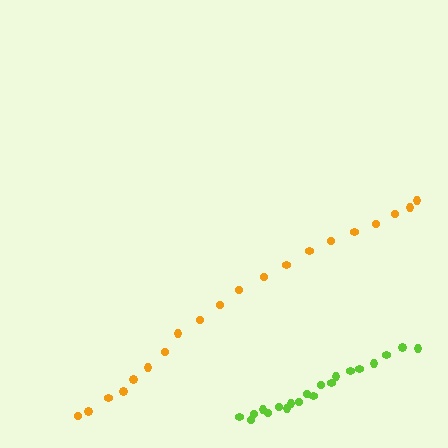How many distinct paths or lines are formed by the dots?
There are 2 distinct paths.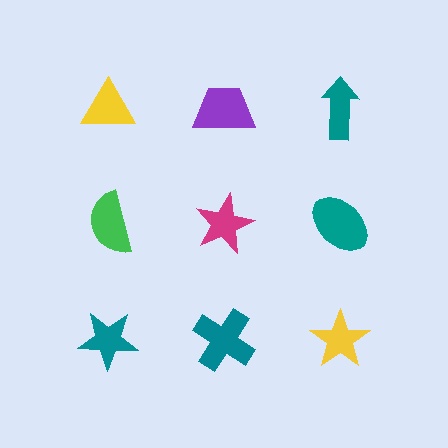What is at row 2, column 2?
A magenta star.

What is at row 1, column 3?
A teal arrow.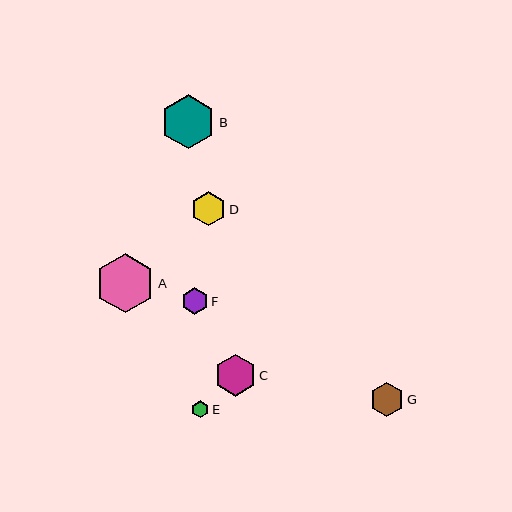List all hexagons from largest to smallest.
From largest to smallest: A, B, C, G, D, F, E.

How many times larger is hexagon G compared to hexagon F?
Hexagon G is approximately 1.3 times the size of hexagon F.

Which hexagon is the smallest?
Hexagon E is the smallest with a size of approximately 17 pixels.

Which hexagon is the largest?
Hexagon A is the largest with a size of approximately 59 pixels.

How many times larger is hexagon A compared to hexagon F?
Hexagon A is approximately 2.2 times the size of hexagon F.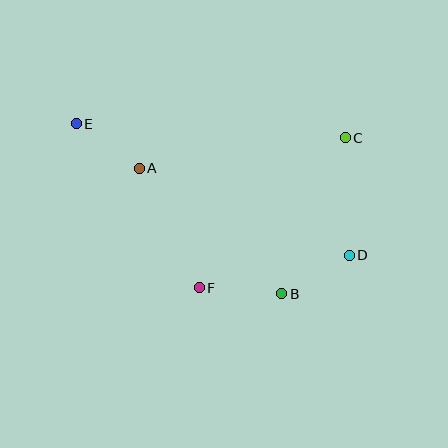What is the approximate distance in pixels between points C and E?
The distance between C and E is approximately 270 pixels.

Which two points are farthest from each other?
Points D and E are farthest from each other.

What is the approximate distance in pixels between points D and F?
The distance between D and F is approximately 154 pixels.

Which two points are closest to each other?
Points A and E are closest to each other.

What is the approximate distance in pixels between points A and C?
The distance between A and C is approximately 209 pixels.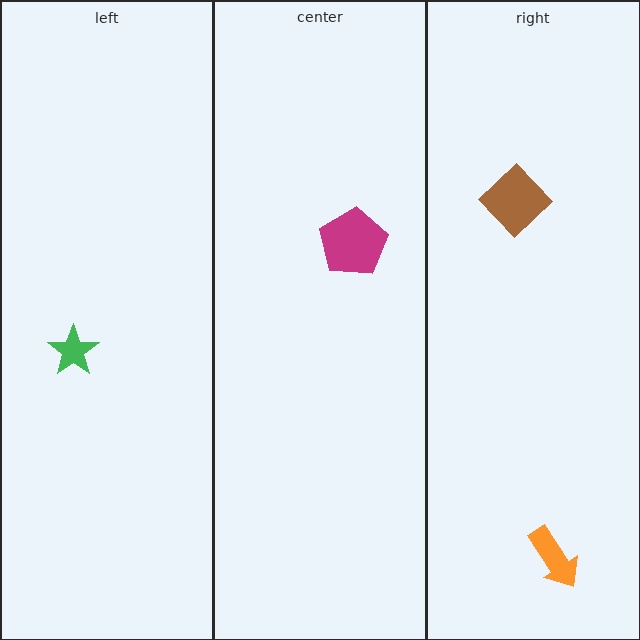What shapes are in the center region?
The magenta pentagon.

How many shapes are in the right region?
2.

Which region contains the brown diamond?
The right region.